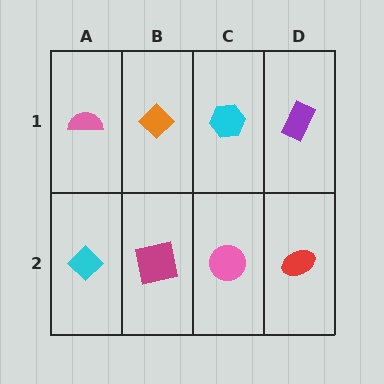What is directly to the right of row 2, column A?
A magenta square.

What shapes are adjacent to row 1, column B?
A magenta square (row 2, column B), a pink semicircle (row 1, column A), a cyan hexagon (row 1, column C).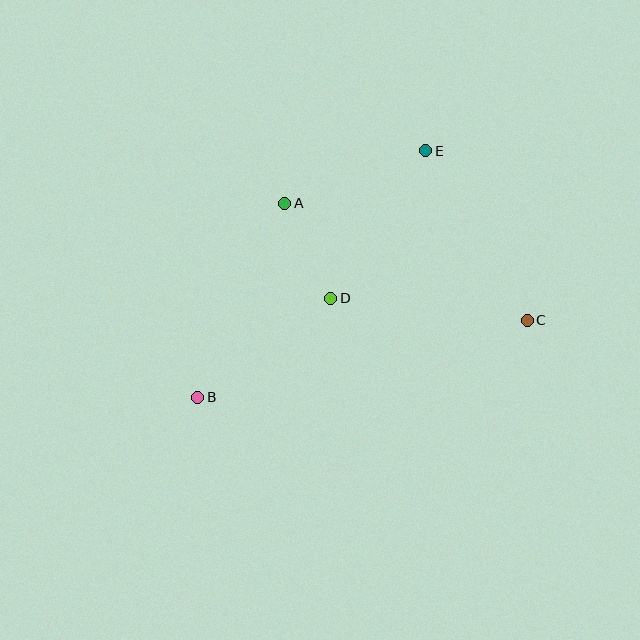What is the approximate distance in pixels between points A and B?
The distance between A and B is approximately 212 pixels.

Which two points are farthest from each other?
Points B and C are farthest from each other.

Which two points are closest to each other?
Points A and D are closest to each other.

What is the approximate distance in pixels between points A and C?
The distance between A and C is approximately 269 pixels.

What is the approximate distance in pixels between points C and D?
The distance between C and D is approximately 198 pixels.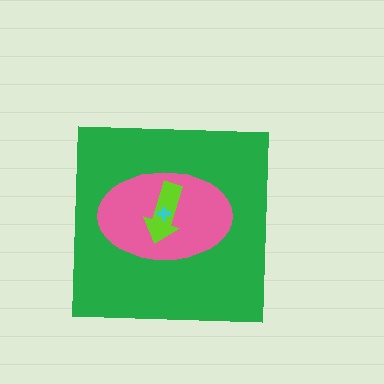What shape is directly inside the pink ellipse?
The lime arrow.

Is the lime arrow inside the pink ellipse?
Yes.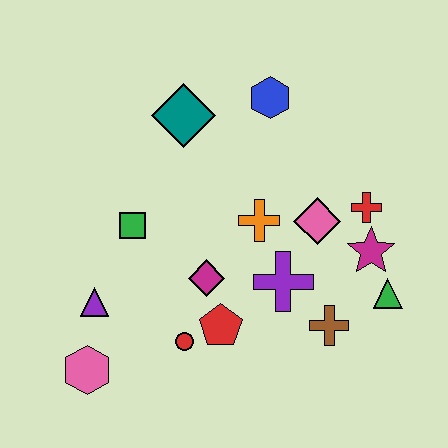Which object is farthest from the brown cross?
The teal diamond is farthest from the brown cross.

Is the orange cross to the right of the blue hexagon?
No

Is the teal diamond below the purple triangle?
No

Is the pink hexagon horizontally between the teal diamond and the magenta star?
No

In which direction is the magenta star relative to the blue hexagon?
The magenta star is below the blue hexagon.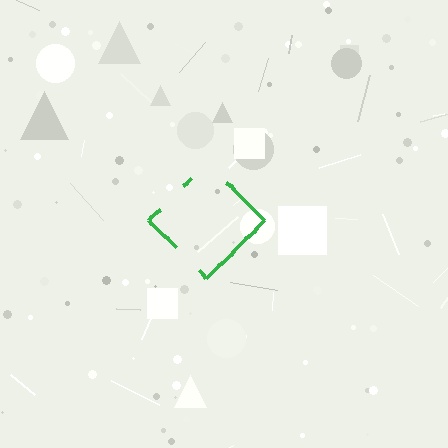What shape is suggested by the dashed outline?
The dashed outline suggests a diamond.